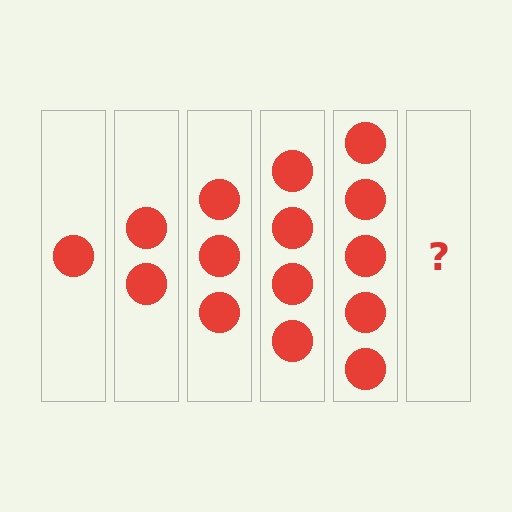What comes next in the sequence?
The next element should be 6 circles.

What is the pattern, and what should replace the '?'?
The pattern is that each step adds one more circle. The '?' should be 6 circles.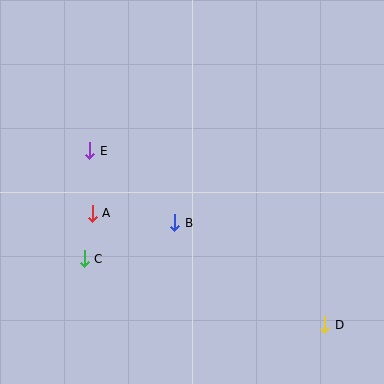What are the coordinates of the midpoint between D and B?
The midpoint between D and B is at (250, 274).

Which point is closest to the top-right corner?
Point B is closest to the top-right corner.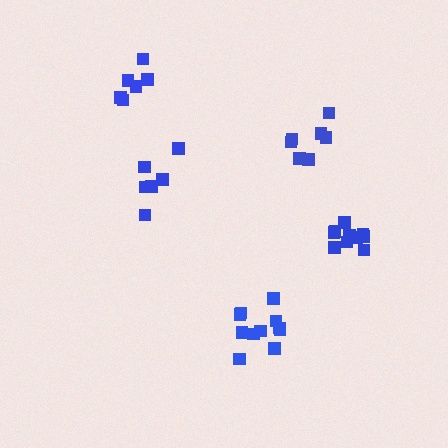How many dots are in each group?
Group 1: 11 dots, Group 2: 10 dots, Group 3: 7 dots, Group 4: 6 dots, Group 5: 6 dots (40 total).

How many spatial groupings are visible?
There are 5 spatial groupings.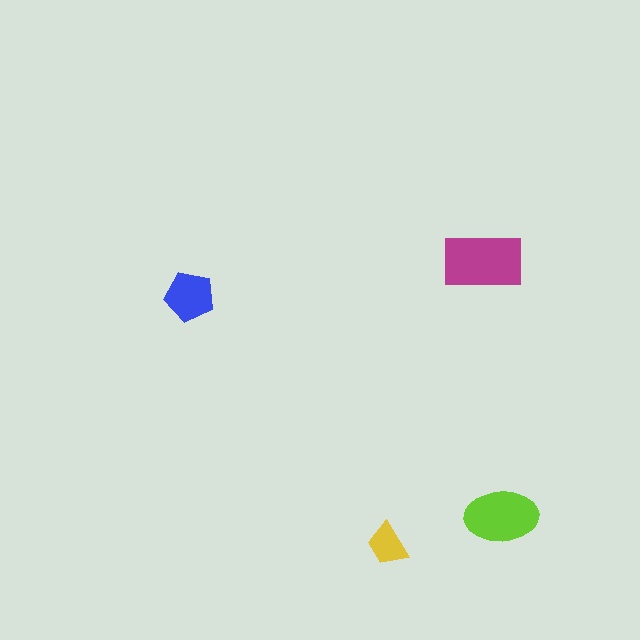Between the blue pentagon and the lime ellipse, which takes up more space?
The lime ellipse.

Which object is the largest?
The magenta rectangle.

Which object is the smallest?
The yellow trapezoid.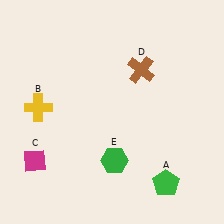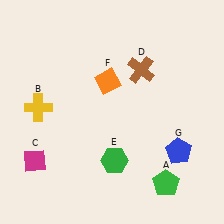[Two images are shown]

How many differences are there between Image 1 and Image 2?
There are 2 differences between the two images.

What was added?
An orange diamond (F), a blue pentagon (G) were added in Image 2.